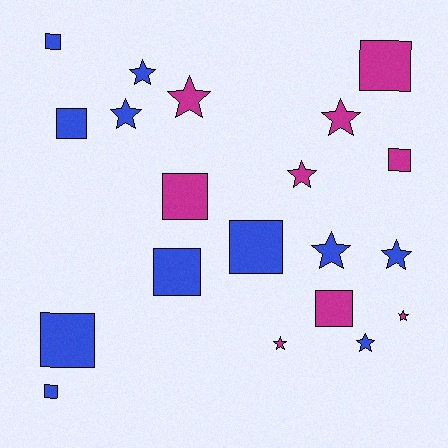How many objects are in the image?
There are 20 objects.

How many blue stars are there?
There are 5 blue stars.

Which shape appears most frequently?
Square, with 10 objects.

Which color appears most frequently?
Blue, with 11 objects.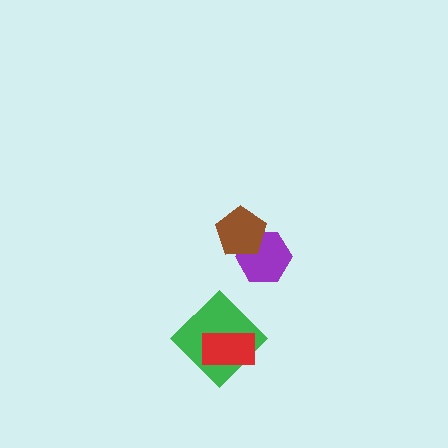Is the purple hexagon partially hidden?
Yes, it is partially covered by another shape.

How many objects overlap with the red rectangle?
1 object overlaps with the red rectangle.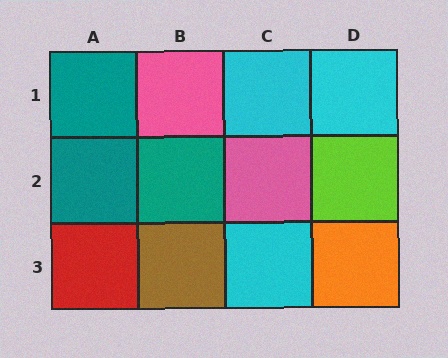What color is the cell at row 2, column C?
Pink.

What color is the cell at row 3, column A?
Red.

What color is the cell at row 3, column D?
Orange.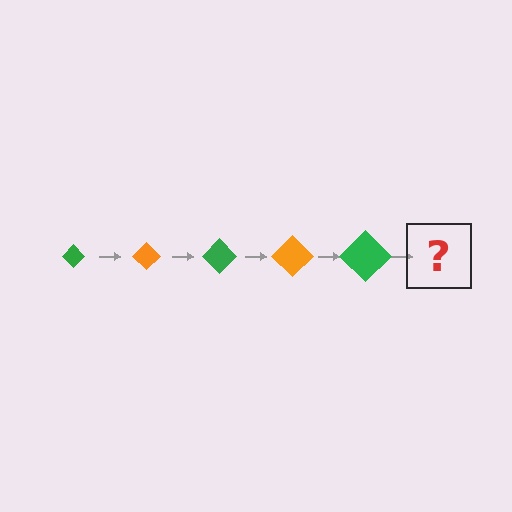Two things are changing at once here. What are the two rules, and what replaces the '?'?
The two rules are that the diamond grows larger each step and the color cycles through green and orange. The '?' should be an orange diamond, larger than the previous one.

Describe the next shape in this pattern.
It should be an orange diamond, larger than the previous one.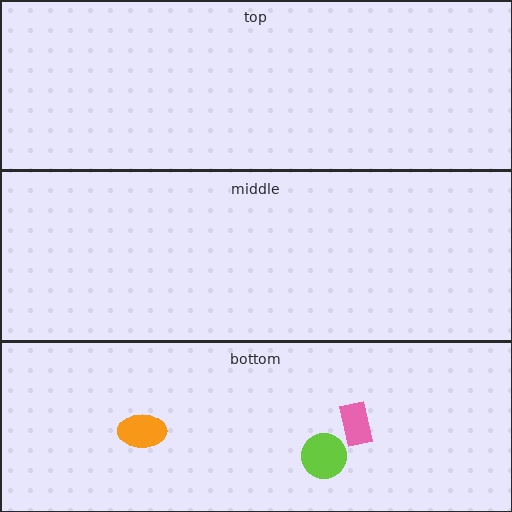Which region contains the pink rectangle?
The bottom region.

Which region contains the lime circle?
The bottom region.